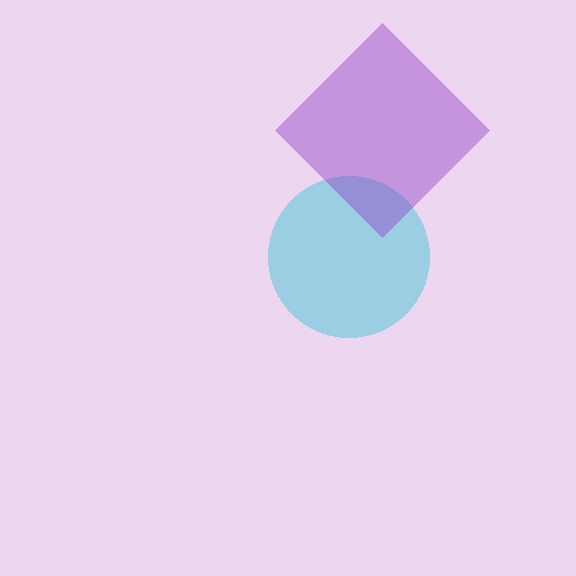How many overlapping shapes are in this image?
There are 2 overlapping shapes in the image.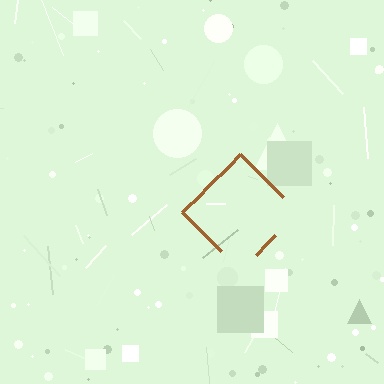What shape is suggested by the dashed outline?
The dashed outline suggests a diamond.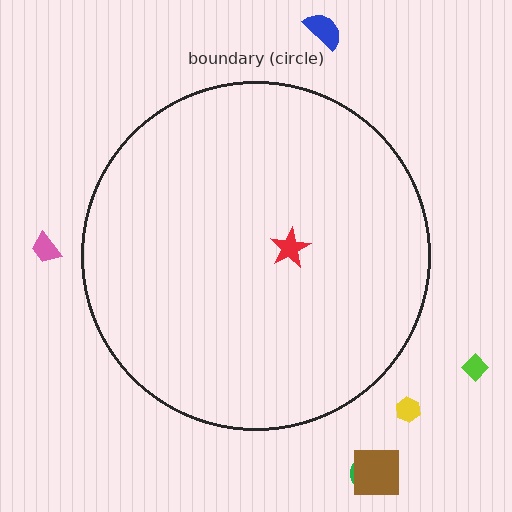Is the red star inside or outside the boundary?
Inside.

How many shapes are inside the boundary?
1 inside, 6 outside.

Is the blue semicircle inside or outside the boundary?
Outside.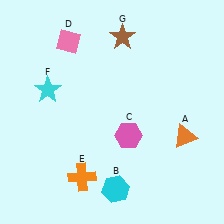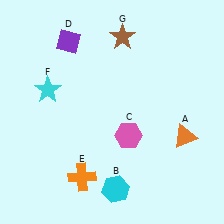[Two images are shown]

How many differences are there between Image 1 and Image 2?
There is 1 difference between the two images.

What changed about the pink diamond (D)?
In Image 1, D is pink. In Image 2, it changed to purple.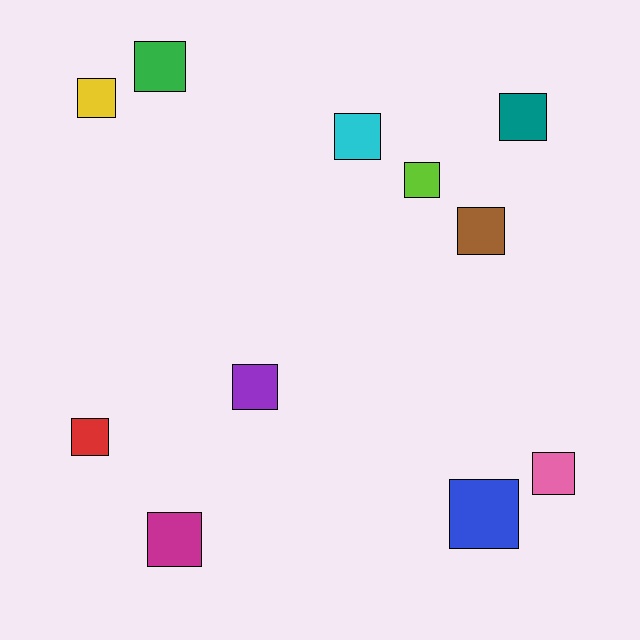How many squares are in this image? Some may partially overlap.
There are 11 squares.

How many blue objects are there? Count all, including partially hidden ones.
There is 1 blue object.